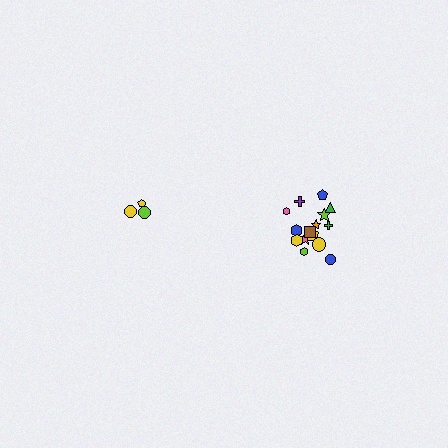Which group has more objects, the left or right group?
The right group.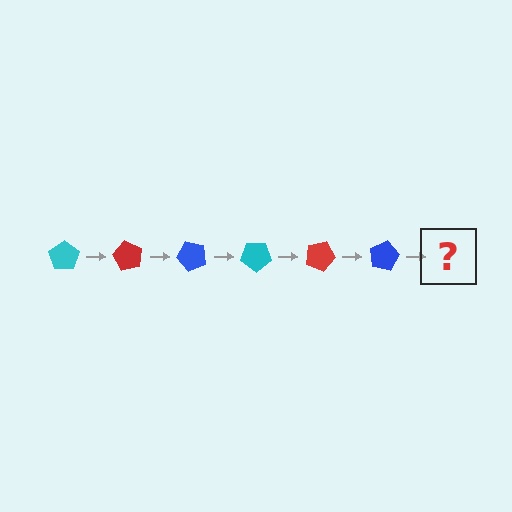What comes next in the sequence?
The next element should be a cyan pentagon, rotated 360 degrees from the start.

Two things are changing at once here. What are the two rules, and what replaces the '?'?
The two rules are that it rotates 60 degrees each step and the color cycles through cyan, red, and blue. The '?' should be a cyan pentagon, rotated 360 degrees from the start.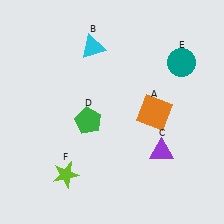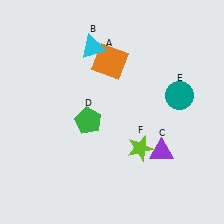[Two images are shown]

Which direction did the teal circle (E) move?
The teal circle (E) moved down.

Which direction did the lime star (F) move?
The lime star (F) moved right.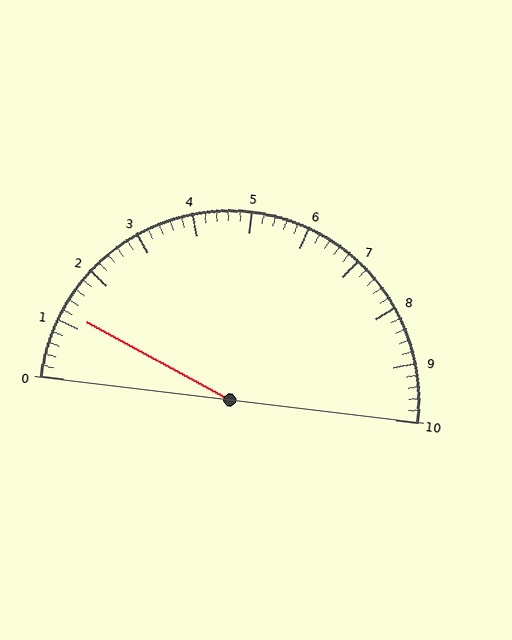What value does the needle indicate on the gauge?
The needle indicates approximately 1.2.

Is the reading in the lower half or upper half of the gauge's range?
The reading is in the lower half of the range (0 to 10).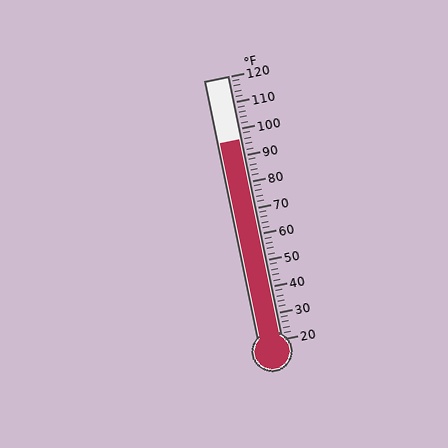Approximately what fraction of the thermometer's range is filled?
The thermometer is filled to approximately 75% of its range.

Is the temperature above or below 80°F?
The temperature is above 80°F.